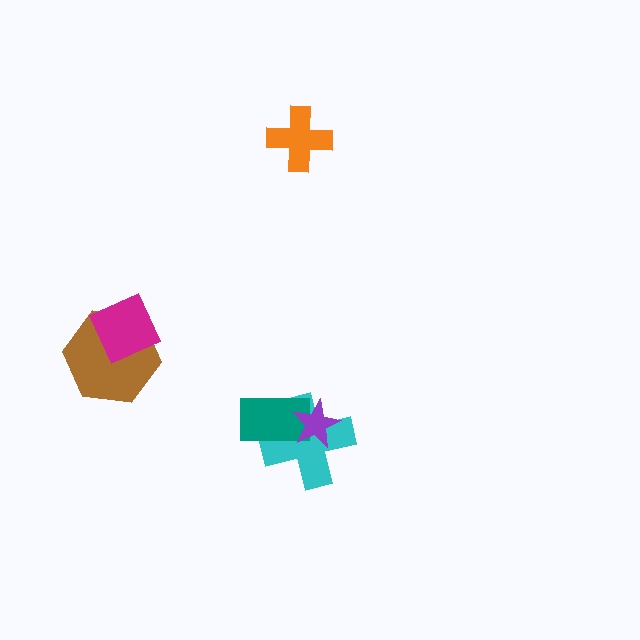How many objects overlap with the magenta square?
1 object overlaps with the magenta square.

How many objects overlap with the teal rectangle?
2 objects overlap with the teal rectangle.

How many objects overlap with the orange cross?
0 objects overlap with the orange cross.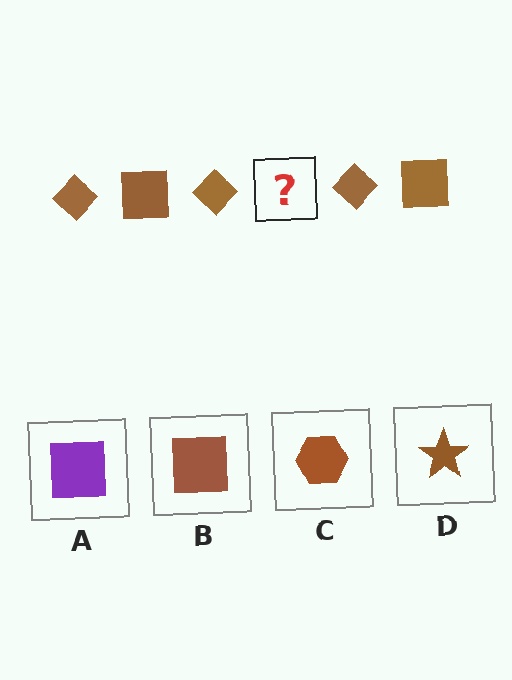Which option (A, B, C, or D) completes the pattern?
B.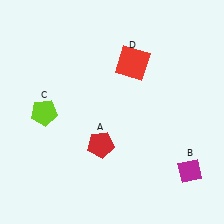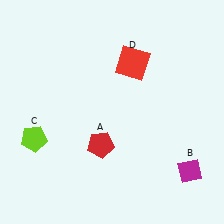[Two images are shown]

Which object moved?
The lime pentagon (C) moved down.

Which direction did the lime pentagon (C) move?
The lime pentagon (C) moved down.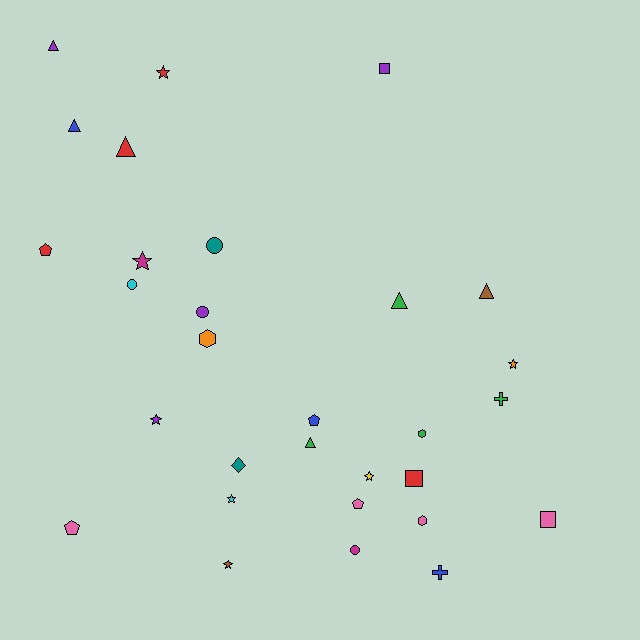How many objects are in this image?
There are 30 objects.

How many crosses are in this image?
There are 2 crosses.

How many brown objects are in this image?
There are 2 brown objects.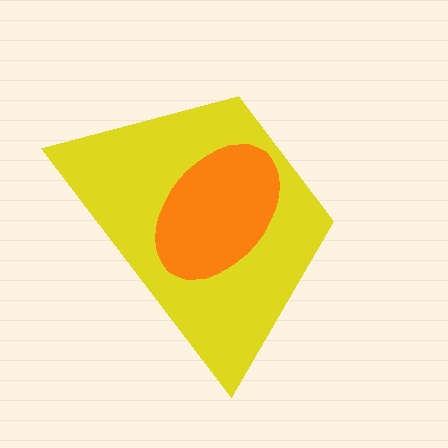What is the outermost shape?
The yellow trapezoid.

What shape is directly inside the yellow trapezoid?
The orange ellipse.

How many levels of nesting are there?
2.